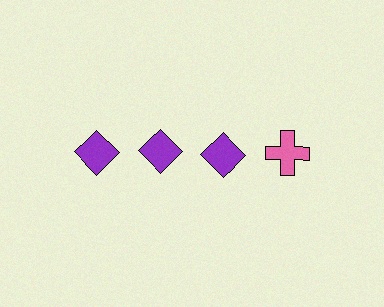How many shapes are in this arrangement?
There are 4 shapes arranged in a grid pattern.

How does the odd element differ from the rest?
It differs in both color (pink instead of purple) and shape (cross instead of diamond).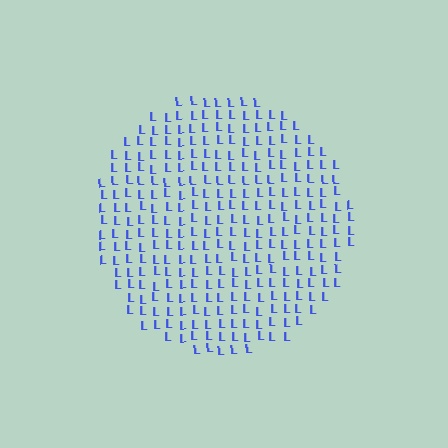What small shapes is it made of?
It is made of small letter L's.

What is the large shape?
The large shape is a circle.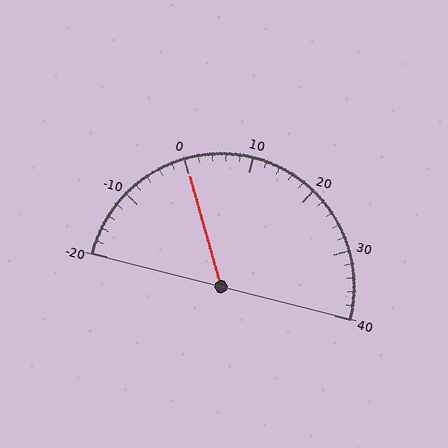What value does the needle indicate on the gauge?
The needle indicates approximately 0.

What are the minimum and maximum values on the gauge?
The gauge ranges from -20 to 40.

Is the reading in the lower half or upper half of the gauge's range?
The reading is in the lower half of the range (-20 to 40).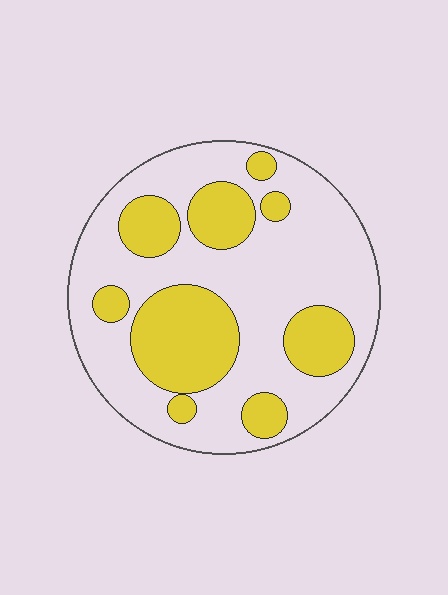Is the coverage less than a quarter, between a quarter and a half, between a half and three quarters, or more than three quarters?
Between a quarter and a half.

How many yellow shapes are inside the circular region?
9.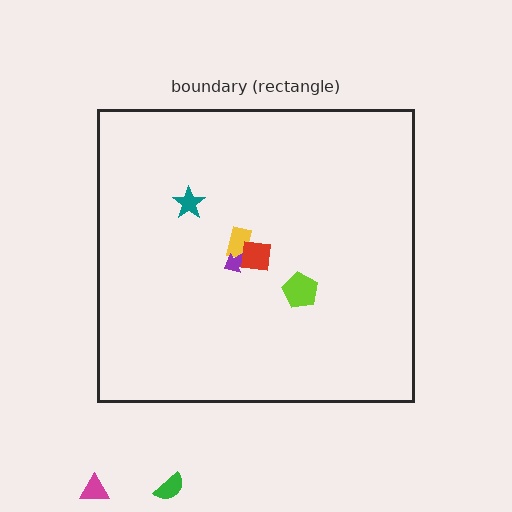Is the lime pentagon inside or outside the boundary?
Inside.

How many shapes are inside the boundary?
5 inside, 2 outside.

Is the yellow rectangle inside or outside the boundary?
Inside.